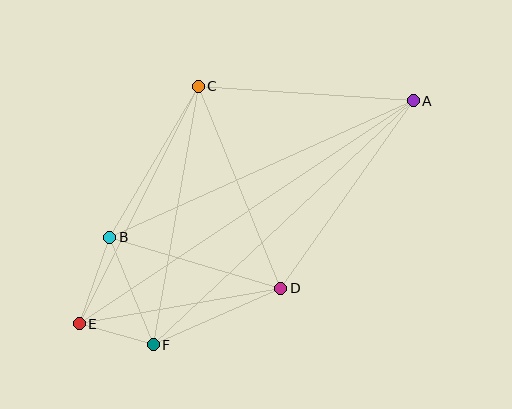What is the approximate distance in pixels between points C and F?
The distance between C and F is approximately 262 pixels.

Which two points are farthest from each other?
Points A and E are farthest from each other.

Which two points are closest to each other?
Points E and F are closest to each other.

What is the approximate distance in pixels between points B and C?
The distance between B and C is approximately 175 pixels.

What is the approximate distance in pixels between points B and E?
The distance between B and E is approximately 92 pixels.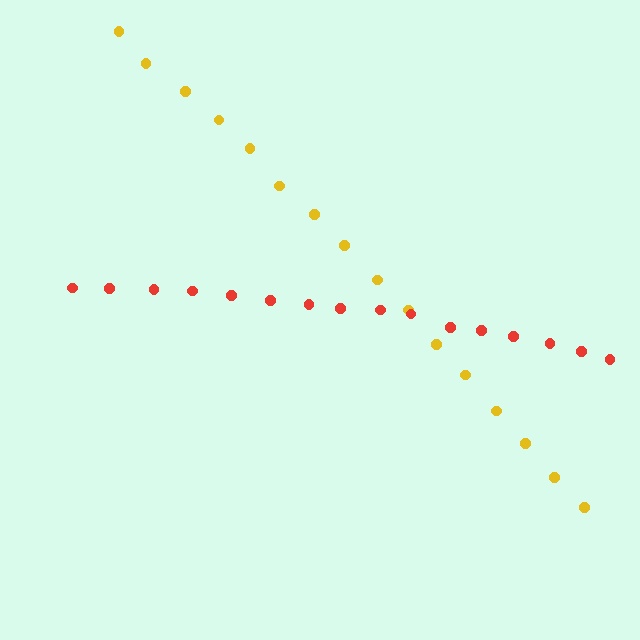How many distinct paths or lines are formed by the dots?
There are 2 distinct paths.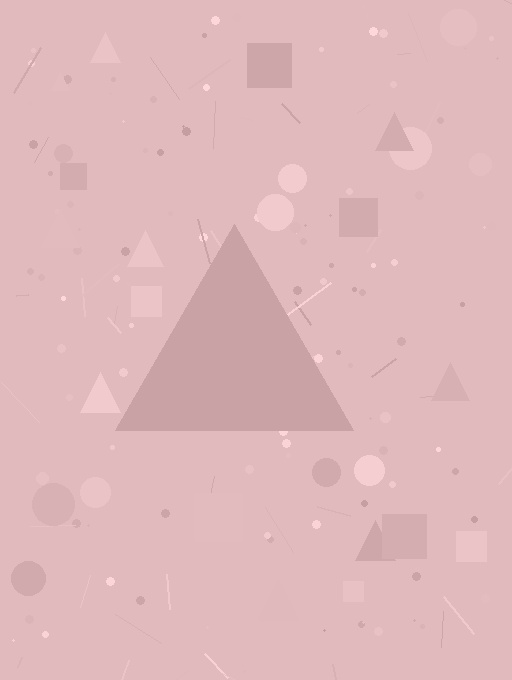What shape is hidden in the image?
A triangle is hidden in the image.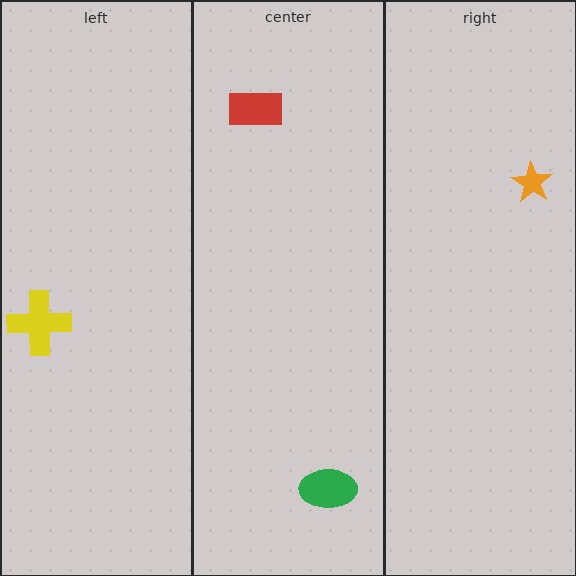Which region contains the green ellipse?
The center region.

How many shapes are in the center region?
2.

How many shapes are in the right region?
1.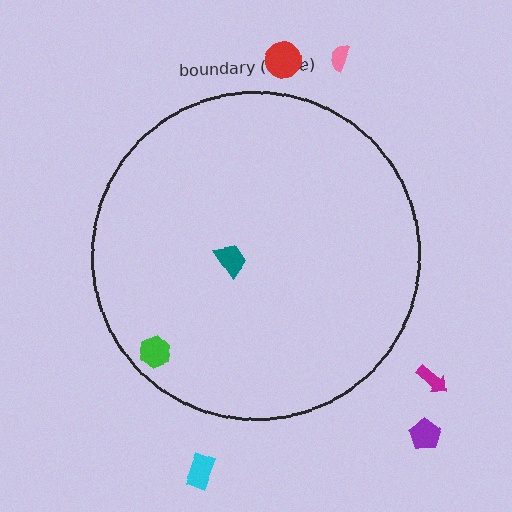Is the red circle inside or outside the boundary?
Outside.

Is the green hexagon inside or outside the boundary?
Inside.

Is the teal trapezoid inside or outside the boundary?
Inside.